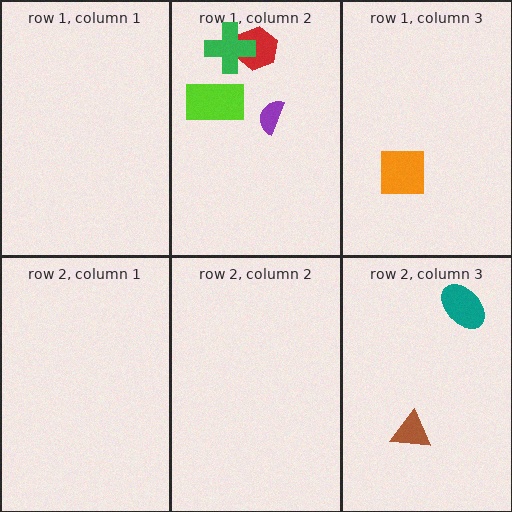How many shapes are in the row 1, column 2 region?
4.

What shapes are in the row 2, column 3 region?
The teal ellipse, the brown triangle.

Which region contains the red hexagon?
The row 1, column 2 region.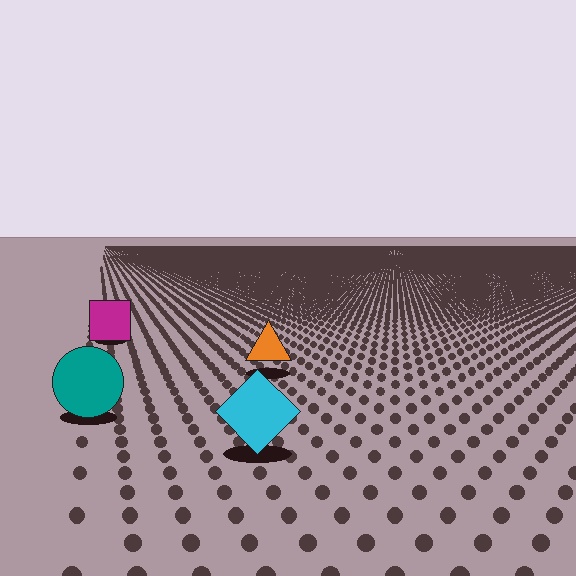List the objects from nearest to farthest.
From nearest to farthest: the cyan diamond, the teal circle, the orange triangle, the magenta square.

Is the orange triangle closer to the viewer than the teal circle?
No. The teal circle is closer — you can tell from the texture gradient: the ground texture is coarser near it.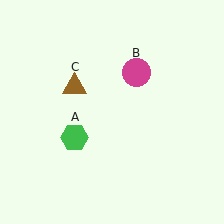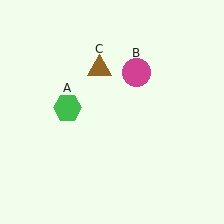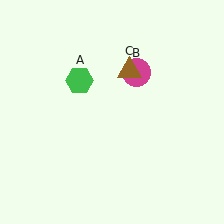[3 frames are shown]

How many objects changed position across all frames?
2 objects changed position: green hexagon (object A), brown triangle (object C).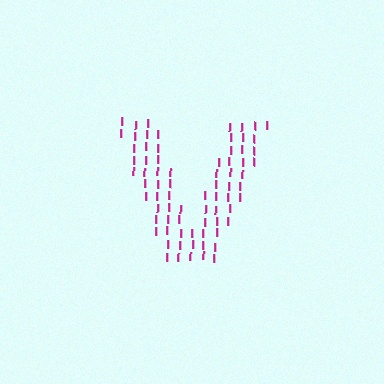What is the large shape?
The large shape is the letter V.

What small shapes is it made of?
It is made of small letter I's.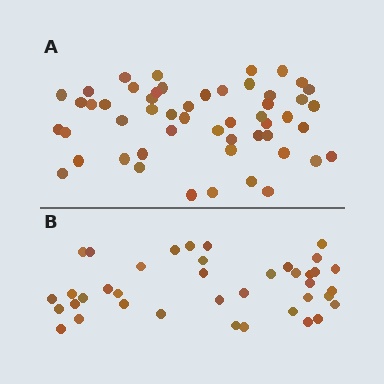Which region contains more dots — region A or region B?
Region A (the top region) has more dots.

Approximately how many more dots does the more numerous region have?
Region A has approximately 15 more dots than region B.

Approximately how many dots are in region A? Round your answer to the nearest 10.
About 50 dots. (The exact count is 52, which rounds to 50.)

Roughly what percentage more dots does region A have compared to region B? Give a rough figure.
About 35% more.